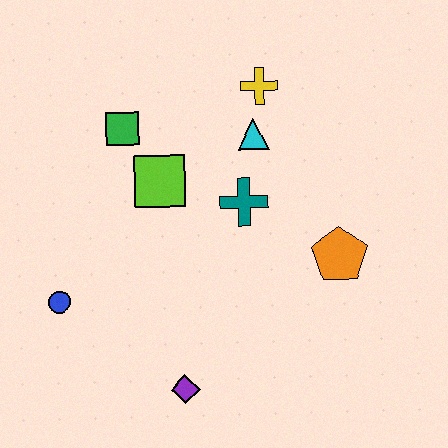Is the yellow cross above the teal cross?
Yes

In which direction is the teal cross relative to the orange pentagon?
The teal cross is to the left of the orange pentagon.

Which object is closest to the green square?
The lime square is closest to the green square.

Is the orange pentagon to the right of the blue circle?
Yes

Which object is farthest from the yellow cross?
The purple diamond is farthest from the yellow cross.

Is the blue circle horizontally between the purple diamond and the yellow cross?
No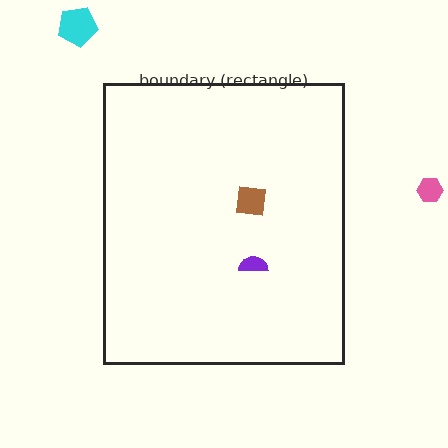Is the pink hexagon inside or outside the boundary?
Outside.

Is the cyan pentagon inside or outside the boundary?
Outside.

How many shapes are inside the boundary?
2 inside, 2 outside.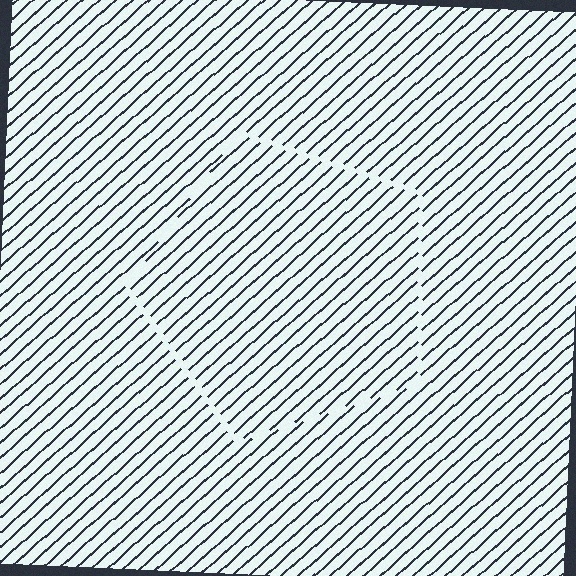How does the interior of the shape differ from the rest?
The interior of the shape contains the same grating, shifted by half a period — the contour is defined by the phase discontinuity where line-ends from the inner and outer gratings abut.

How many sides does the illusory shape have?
5 sides — the line-ends trace a pentagon.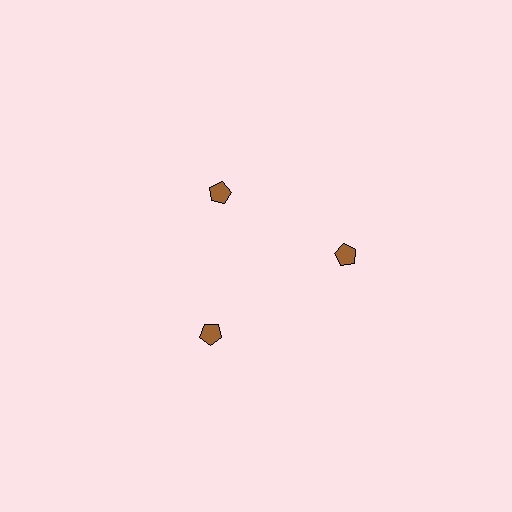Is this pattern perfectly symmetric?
No. The 3 brown pentagons are arranged in a ring, but one element near the 11 o'clock position is pulled inward toward the center, breaking the 3-fold rotational symmetry.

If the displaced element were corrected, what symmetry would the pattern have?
It would have 3-fold rotational symmetry — the pattern would map onto itself every 120 degrees.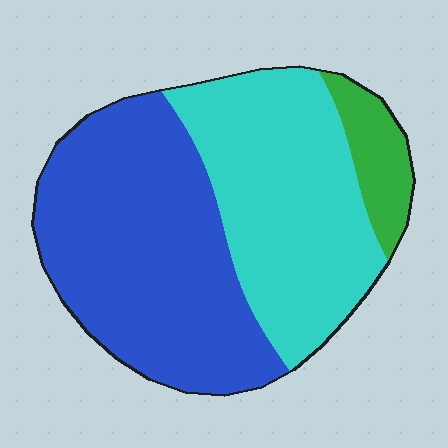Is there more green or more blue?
Blue.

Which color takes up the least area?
Green, at roughly 10%.